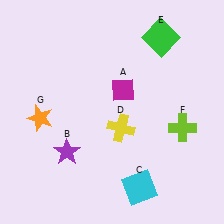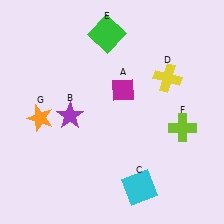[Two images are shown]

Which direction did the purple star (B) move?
The purple star (B) moved up.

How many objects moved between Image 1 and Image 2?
3 objects moved between the two images.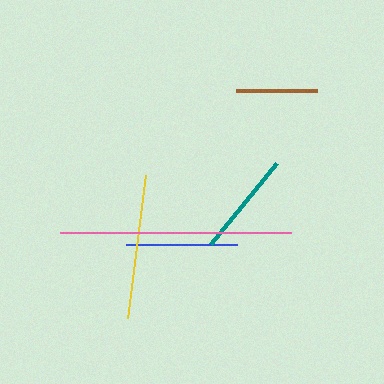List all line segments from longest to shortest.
From longest to shortest: pink, yellow, blue, teal, brown.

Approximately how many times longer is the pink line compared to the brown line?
The pink line is approximately 2.8 times the length of the brown line.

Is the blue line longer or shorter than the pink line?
The pink line is longer than the blue line.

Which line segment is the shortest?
The brown line is the shortest at approximately 81 pixels.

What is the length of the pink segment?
The pink segment is approximately 231 pixels long.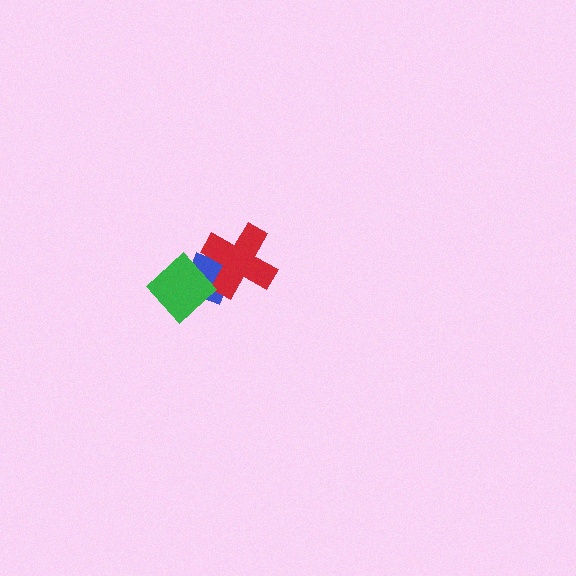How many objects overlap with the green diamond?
2 objects overlap with the green diamond.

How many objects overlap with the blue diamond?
2 objects overlap with the blue diamond.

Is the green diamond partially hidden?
No, no other shape covers it.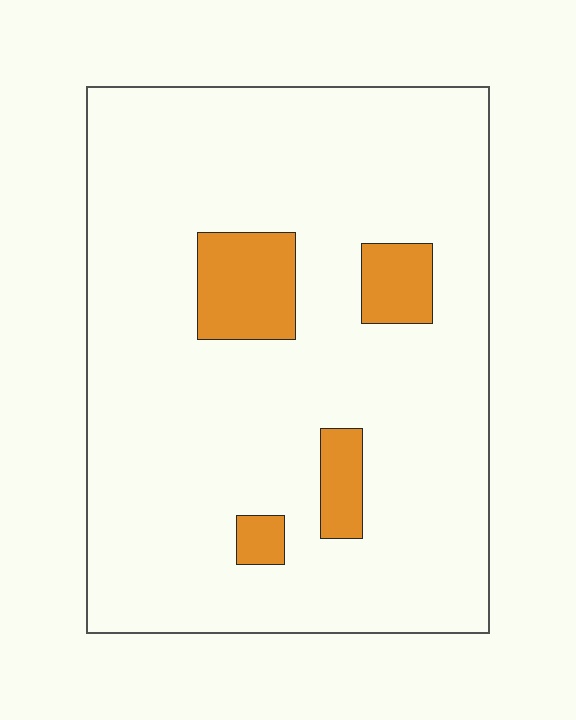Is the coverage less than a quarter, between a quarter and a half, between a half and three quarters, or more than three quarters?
Less than a quarter.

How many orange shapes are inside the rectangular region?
4.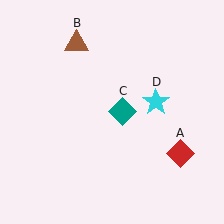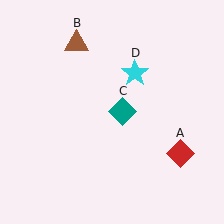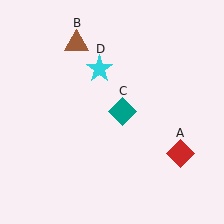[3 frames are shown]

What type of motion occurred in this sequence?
The cyan star (object D) rotated counterclockwise around the center of the scene.